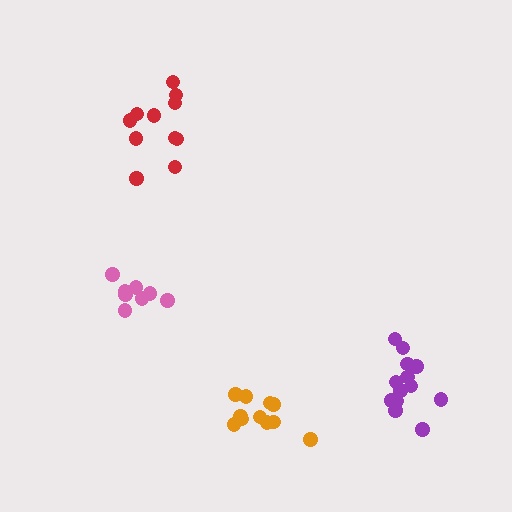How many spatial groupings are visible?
There are 4 spatial groupings.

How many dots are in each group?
Group 1: 8 dots, Group 2: 11 dots, Group 3: 11 dots, Group 4: 13 dots (43 total).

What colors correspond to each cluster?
The clusters are colored: pink, orange, red, purple.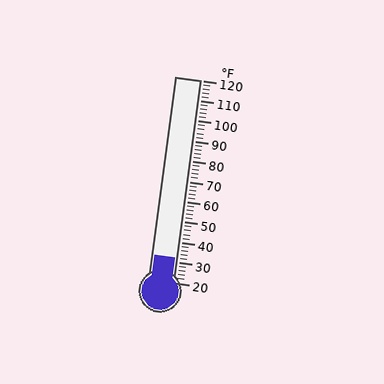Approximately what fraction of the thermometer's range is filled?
The thermometer is filled to approximately 10% of its range.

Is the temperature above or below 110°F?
The temperature is below 110°F.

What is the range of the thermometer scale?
The thermometer scale ranges from 20°F to 120°F.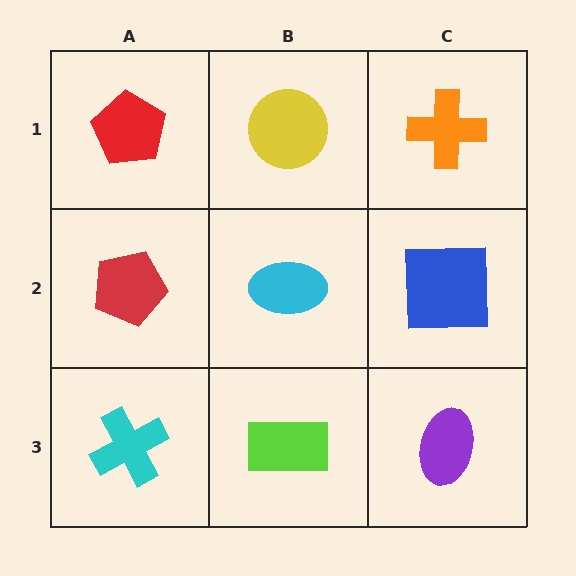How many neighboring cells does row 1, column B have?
3.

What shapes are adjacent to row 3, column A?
A red pentagon (row 2, column A), a lime rectangle (row 3, column B).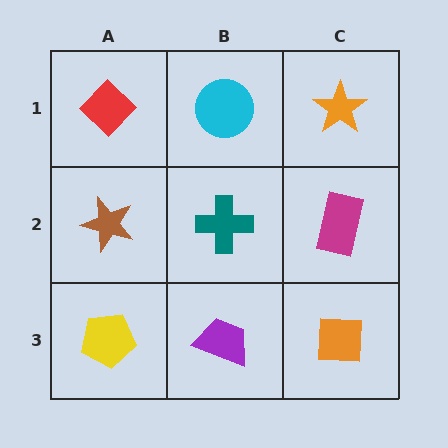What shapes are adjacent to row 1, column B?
A teal cross (row 2, column B), a red diamond (row 1, column A), an orange star (row 1, column C).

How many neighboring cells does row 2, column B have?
4.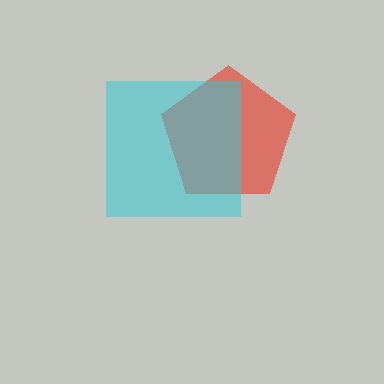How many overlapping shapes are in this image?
There are 2 overlapping shapes in the image.